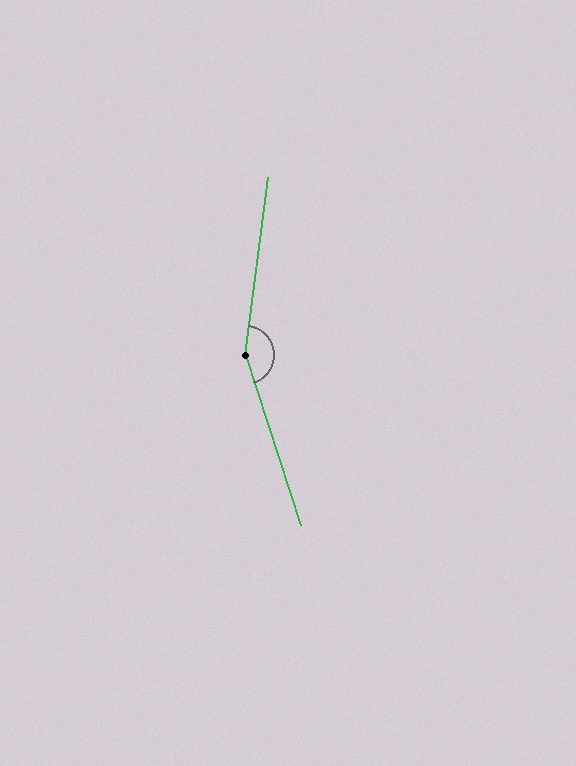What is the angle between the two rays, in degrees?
Approximately 155 degrees.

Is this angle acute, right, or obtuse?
It is obtuse.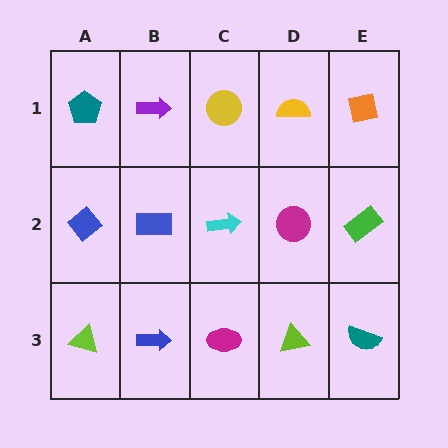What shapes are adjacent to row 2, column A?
A teal pentagon (row 1, column A), a lime triangle (row 3, column A), a blue rectangle (row 2, column B).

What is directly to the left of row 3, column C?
A blue arrow.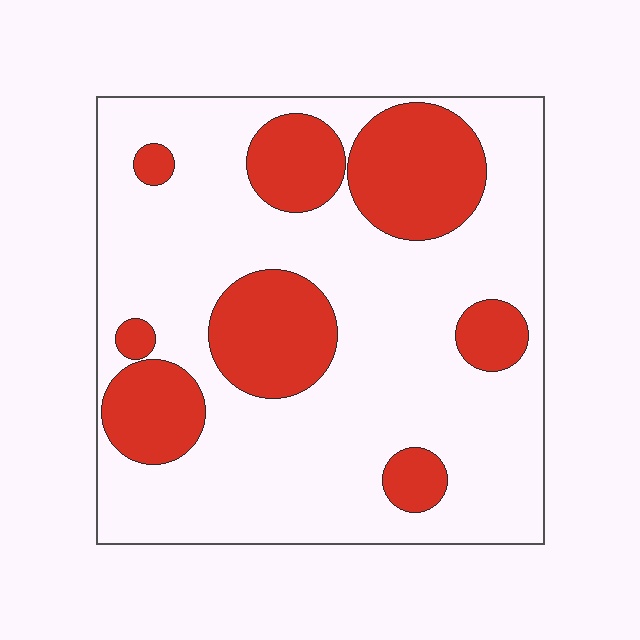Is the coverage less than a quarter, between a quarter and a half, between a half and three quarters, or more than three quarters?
Between a quarter and a half.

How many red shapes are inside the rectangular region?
8.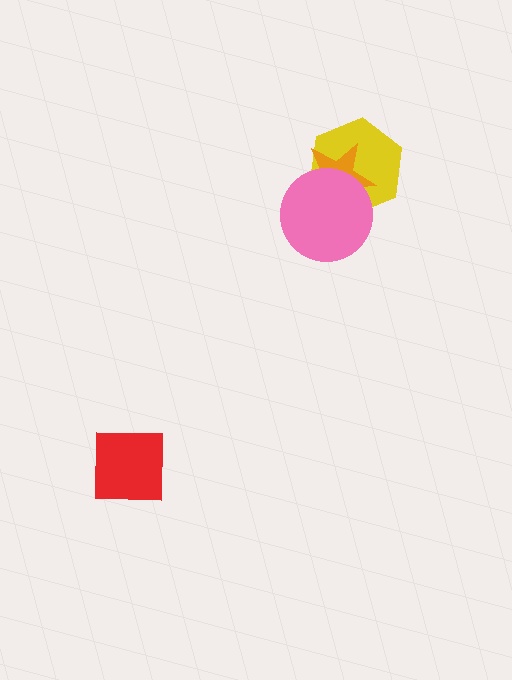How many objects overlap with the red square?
0 objects overlap with the red square.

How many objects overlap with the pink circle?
2 objects overlap with the pink circle.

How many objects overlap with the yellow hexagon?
2 objects overlap with the yellow hexagon.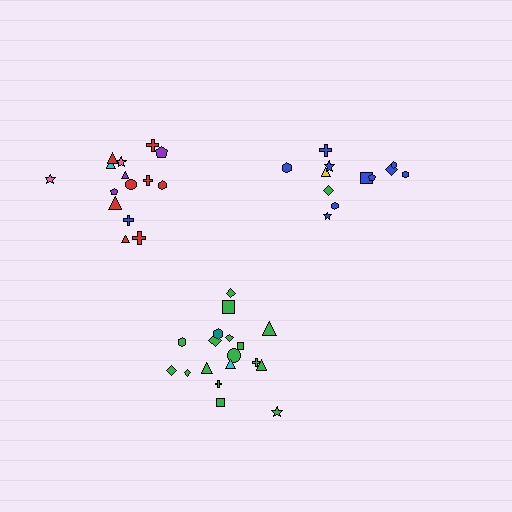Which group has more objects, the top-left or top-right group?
The top-left group.